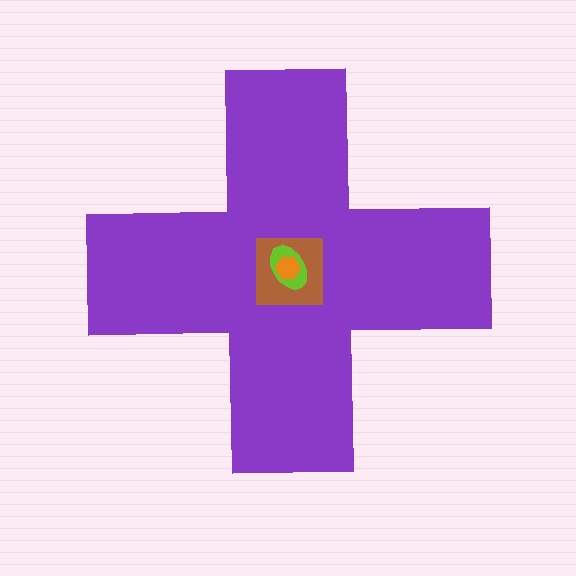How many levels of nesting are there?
4.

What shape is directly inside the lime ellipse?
The orange hexagon.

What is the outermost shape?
The purple cross.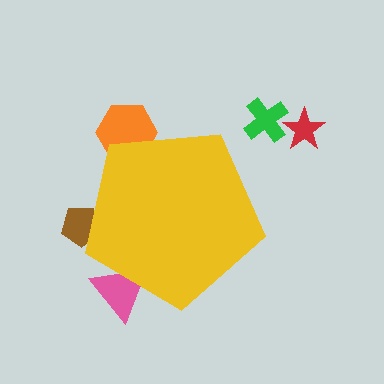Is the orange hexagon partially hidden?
Yes, the orange hexagon is partially hidden behind the yellow pentagon.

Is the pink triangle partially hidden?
Yes, the pink triangle is partially hidden behind the yellow pentagon.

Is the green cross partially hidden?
No, the green cross is fully visible.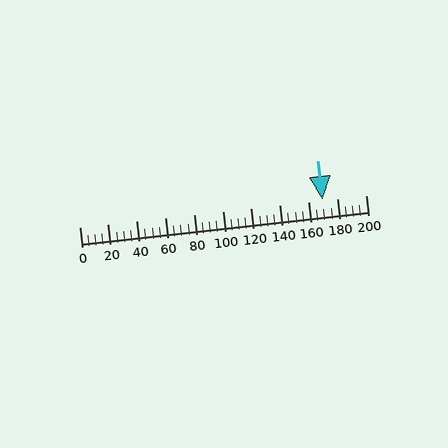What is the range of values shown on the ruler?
The ruler shows values from 0 to 200.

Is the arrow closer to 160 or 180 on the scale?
The arrow is closer to 180.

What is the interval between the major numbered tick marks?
The major tick marks are spaced 20 units apart.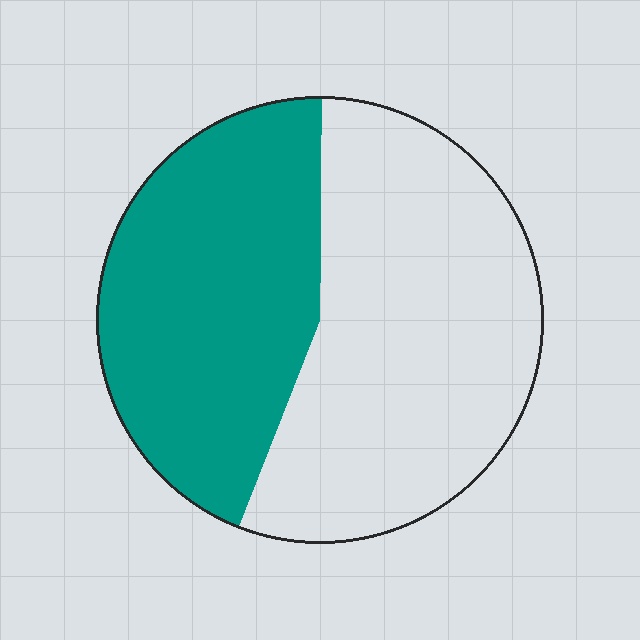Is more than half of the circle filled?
No.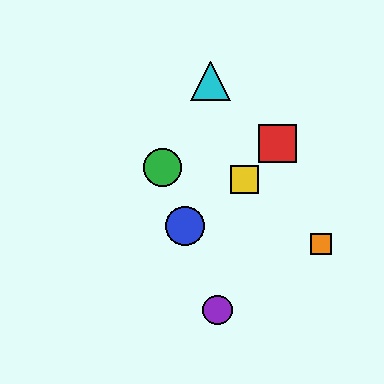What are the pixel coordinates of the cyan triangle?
The cyan triangle is at (211, 81).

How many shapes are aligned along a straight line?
3 shapes (the blue circle, the green circle, the purple circle) are aligned along a straight line.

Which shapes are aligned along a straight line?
The blue circle, the green circle, the purple circle are aligned along a straight line.